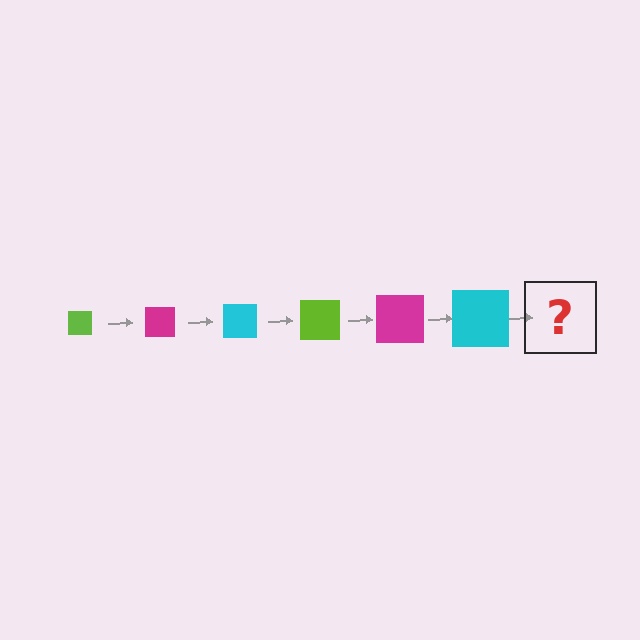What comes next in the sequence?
The next element should be a lime square, larger than the previous one.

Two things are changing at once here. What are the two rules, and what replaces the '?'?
The two rules are that the square grows larger each step and the color cycles through lime, magenta, and cyan. The '?' should be a lime square, larger than the previous one.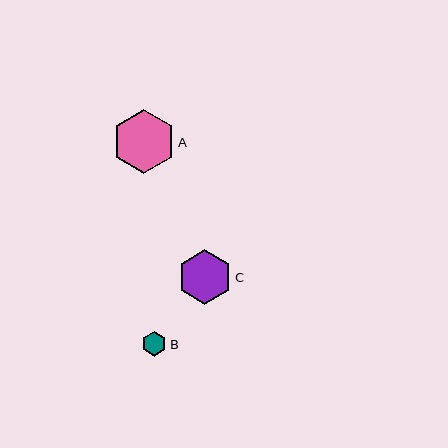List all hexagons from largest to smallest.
From largest to smallest: A, C, B.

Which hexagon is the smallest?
Hexagon B is the smallest with a size of approximately 25 pixels.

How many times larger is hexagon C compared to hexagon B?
Hexagon C is approximately 2.2 times the size of hexagon B.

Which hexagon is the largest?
Hexagon A is the largest with a size of approximately 64 pixels.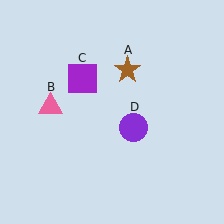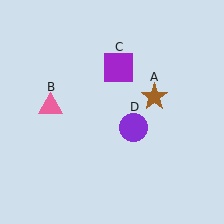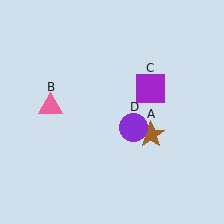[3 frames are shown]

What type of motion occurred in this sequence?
The brown star (object A), purple square (object C) rotated clockwise around the center of the scene.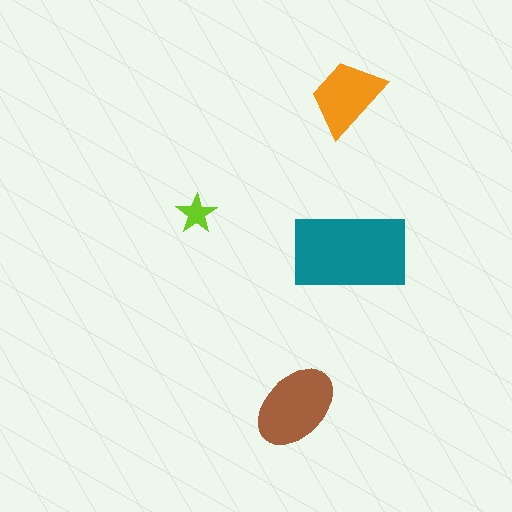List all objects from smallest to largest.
The lime star, the orange trapezoid, the brown ellipse, the teal rectangle.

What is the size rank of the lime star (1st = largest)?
4th.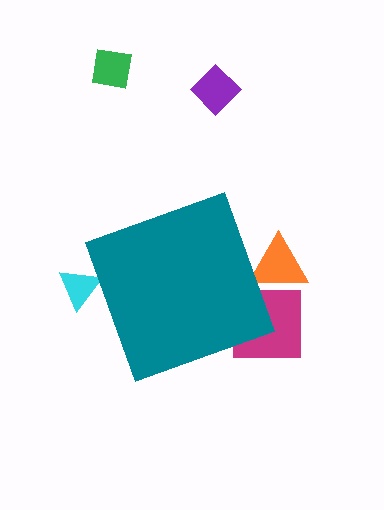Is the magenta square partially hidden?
Yes, the magenta square is partially hidden behind the teal diamond.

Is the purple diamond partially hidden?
No, the purple diamond is fully visible.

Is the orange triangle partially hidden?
Yes, the orange triangle is partially hidden behind the teal diamond.